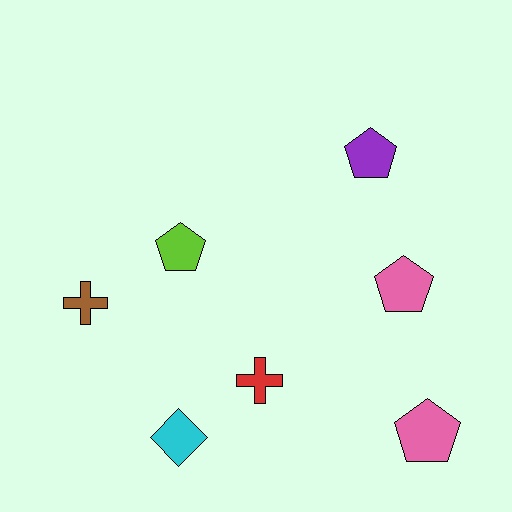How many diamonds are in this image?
There is 1 diamond.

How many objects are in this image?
There are 7 objects.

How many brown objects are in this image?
There is 1 brown object.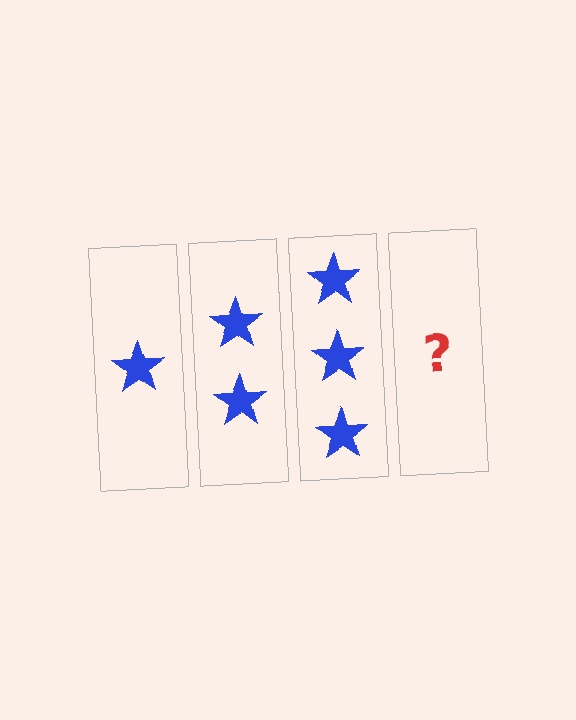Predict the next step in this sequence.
The next step is 4 stars.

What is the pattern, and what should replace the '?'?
The pattern is that each step adds one more star. The '?' should be 4 stars.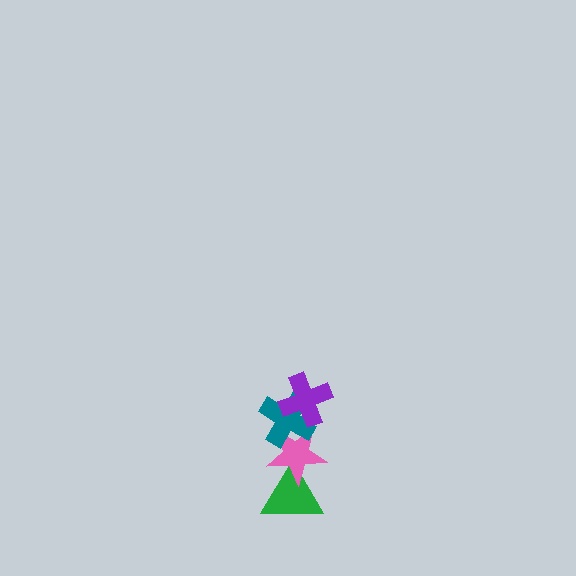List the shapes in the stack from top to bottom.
From top to bottom: the purple cross, the teal cross, the pink star, the green triangle.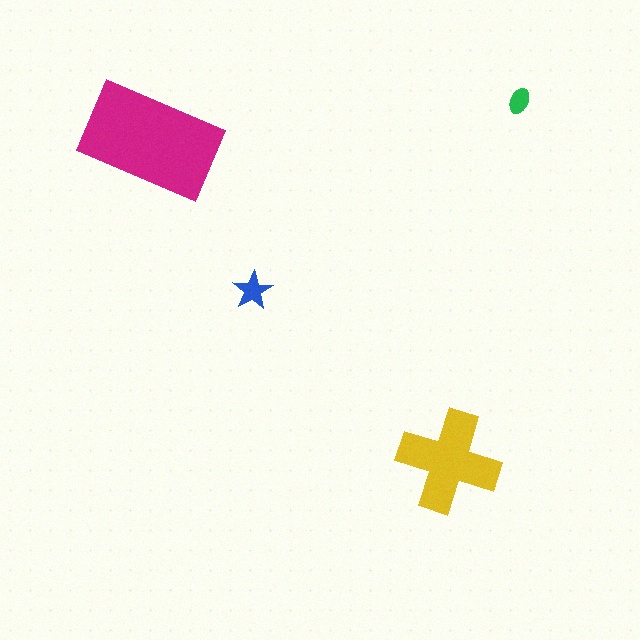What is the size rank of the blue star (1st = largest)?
3rd.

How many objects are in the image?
There are 4 objects in the image.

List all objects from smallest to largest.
The green ellipse, the blue star, the yellow cross, the magenta rectangle.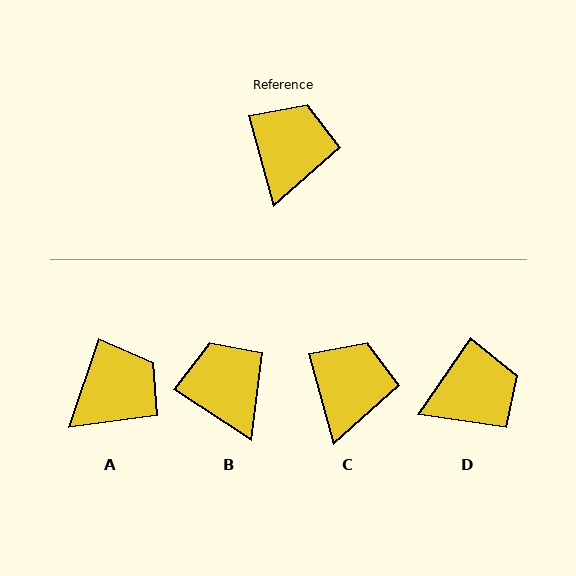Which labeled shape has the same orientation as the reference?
C.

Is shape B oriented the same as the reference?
No, it is off by about 42 degrees.